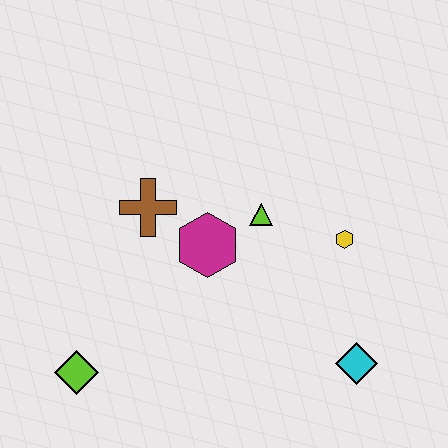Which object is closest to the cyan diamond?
The yellow hexagon is closest to the cyan diamond.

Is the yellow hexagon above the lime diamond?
Yes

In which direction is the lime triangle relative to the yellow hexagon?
The lime triangle is to the left of the yellow hexagon.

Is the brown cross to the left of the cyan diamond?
Yes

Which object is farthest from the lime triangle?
The lime diamond is farthest from the lime triangle.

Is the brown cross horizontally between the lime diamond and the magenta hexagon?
Yes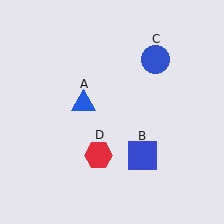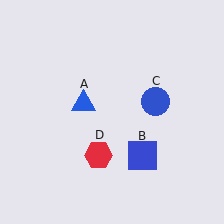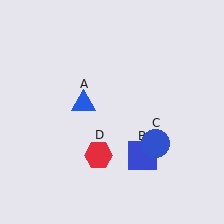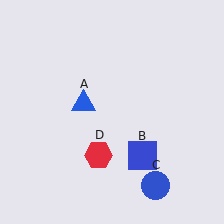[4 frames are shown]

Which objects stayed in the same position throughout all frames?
Blue triangle (object A) and blue square (object B) and red hexagon (object D) remained stationary.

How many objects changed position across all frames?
1 object changed position: blue circle (object C).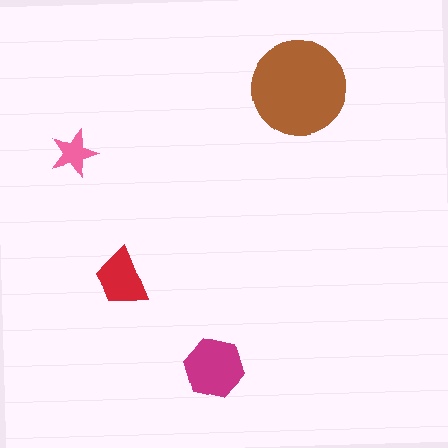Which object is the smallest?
The pink star.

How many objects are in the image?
There are 4 objects in the image.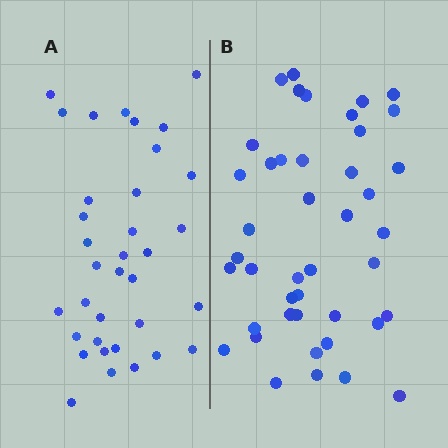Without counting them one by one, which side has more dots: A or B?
Region B (the right region) has more dots.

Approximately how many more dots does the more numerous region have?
Region B has roughly 8 or so more dots than region A.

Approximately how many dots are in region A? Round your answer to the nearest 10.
About 40 dots. (The exact count is 35, which rounds to 40.)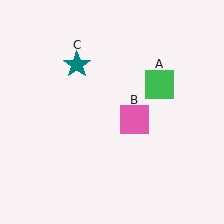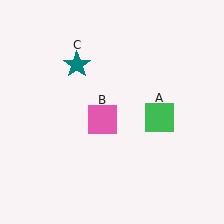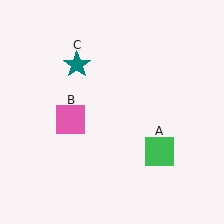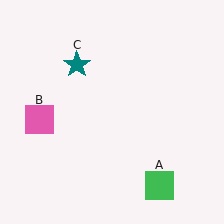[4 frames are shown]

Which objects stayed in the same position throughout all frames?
Teal star (object C) remained stationary.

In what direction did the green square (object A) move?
The green square (object A) moved down.